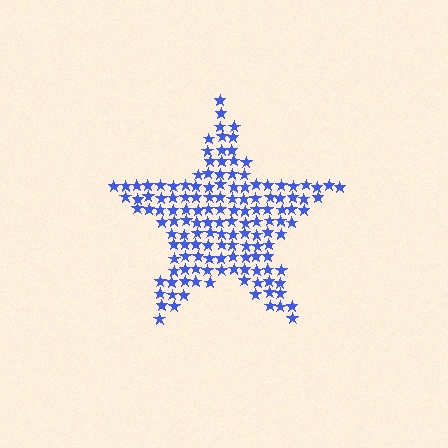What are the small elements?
The small elements are stars.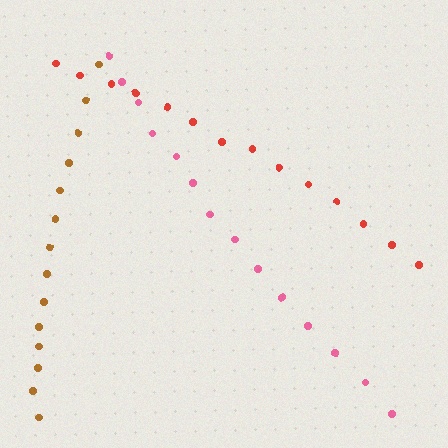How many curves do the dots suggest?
There are 3 distinct paths.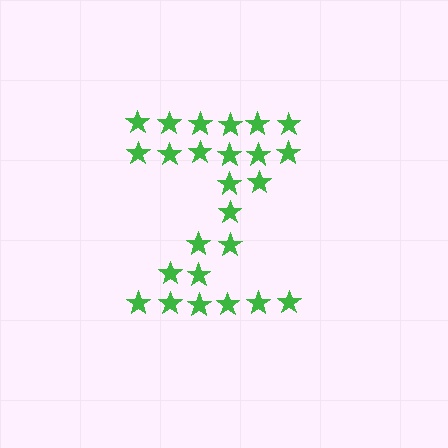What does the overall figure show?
The overall figure shows the letter Z.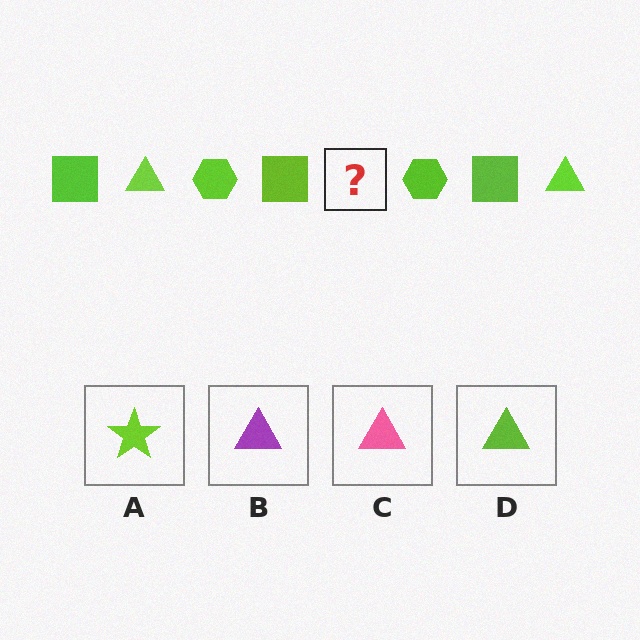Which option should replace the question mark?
Option D.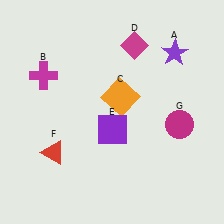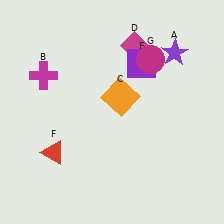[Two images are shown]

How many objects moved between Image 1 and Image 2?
2 objects moved between the two images.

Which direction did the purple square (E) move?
The purple square (E) moved up.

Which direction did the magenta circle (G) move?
The magenta circle (G) moved up.